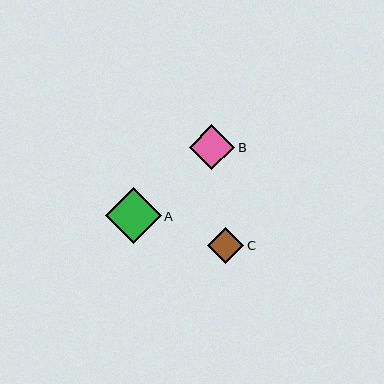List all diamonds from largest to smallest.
From largest to smallest: A, B, C.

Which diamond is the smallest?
Diamond C is the smallest with a size of approximately 36 pixels.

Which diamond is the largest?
Diamond A is the largest with a size of approximately 56 pixels.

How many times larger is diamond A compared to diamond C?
Diamond A is approximately 1.5 times the size of diamond C.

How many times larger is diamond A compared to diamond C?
Diamond A is approximately 1.5 times the size of diamond C.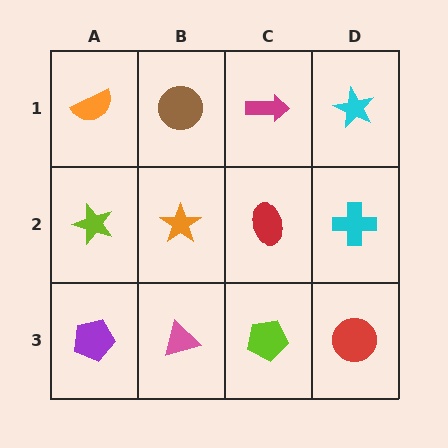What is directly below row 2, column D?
A red circle.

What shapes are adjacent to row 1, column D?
A cyan cross (row 2, column D), a magenta arrow (row 1, column C).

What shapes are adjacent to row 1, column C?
A red ellipse (row 2, column C), a brown circle (row 1, column B), a cyan star (row 1, column D).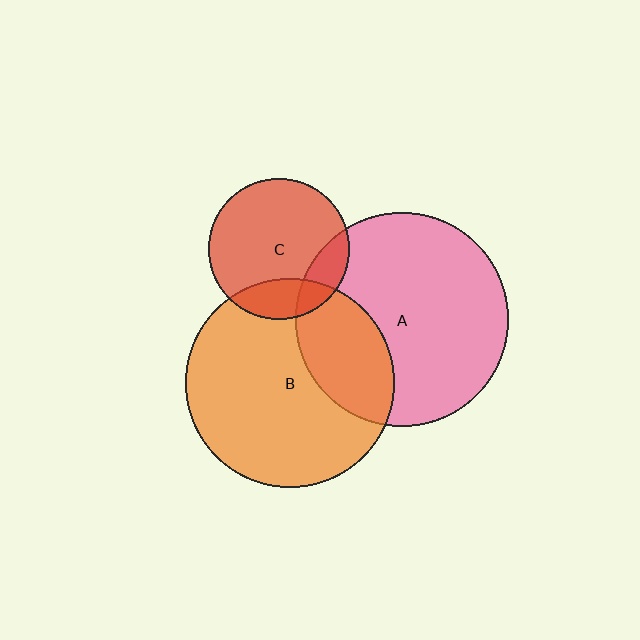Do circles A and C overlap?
Yes.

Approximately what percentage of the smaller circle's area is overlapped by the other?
Approximately 15%.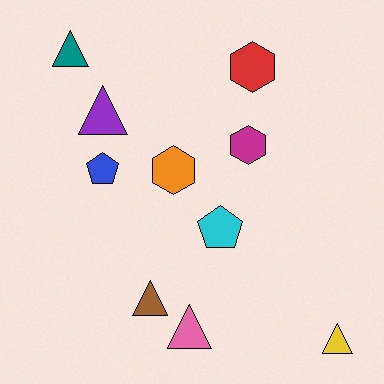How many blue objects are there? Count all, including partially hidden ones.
There is 1 blue object.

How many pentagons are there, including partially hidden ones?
There are 2 pentagons.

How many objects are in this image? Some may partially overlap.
There are 10 objects.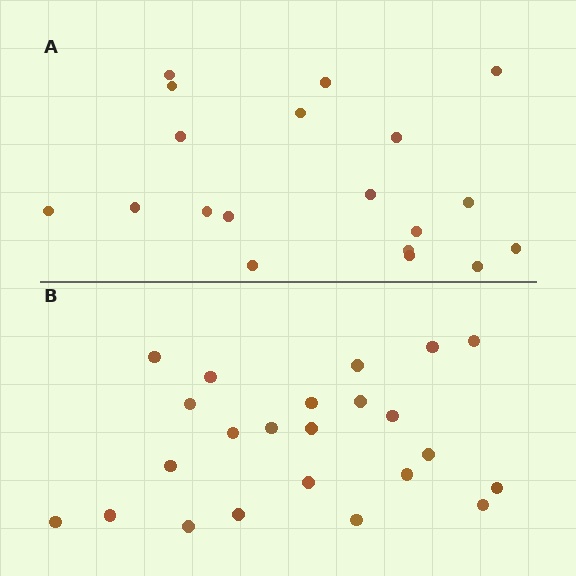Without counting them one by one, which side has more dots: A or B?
Region B (the bottom region) has more dots.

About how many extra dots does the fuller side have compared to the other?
Region B has about 4 more dots than region A.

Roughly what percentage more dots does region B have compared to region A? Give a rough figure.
About 20% more.